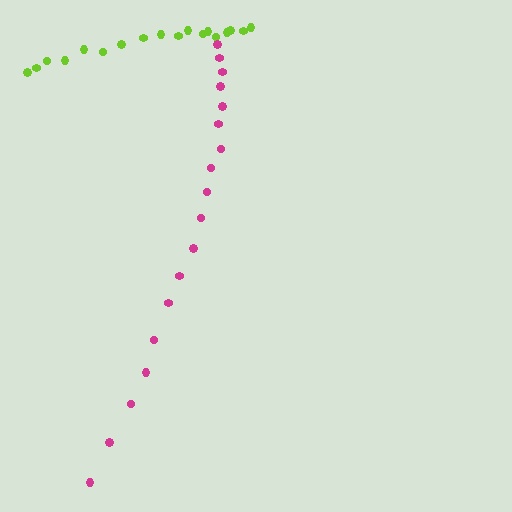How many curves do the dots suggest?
There are 2 distinct paths.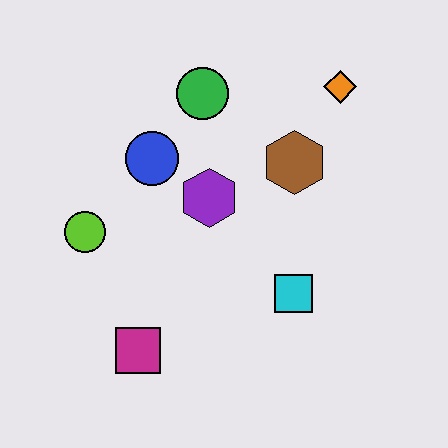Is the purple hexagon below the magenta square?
No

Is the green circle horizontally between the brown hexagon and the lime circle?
Yes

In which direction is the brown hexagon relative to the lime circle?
The brown hexagon is to the right of the lime circle.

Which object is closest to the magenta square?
The lime circle is closest to the magenta square.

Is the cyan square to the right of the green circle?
Yes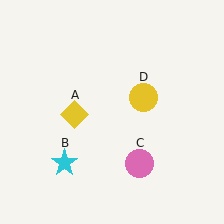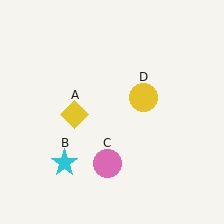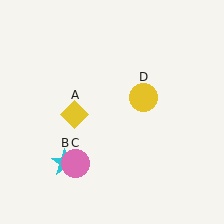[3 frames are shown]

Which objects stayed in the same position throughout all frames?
Yellow diamond (object A) and cyan star (object B) and yellow circle (object D) remained stationary.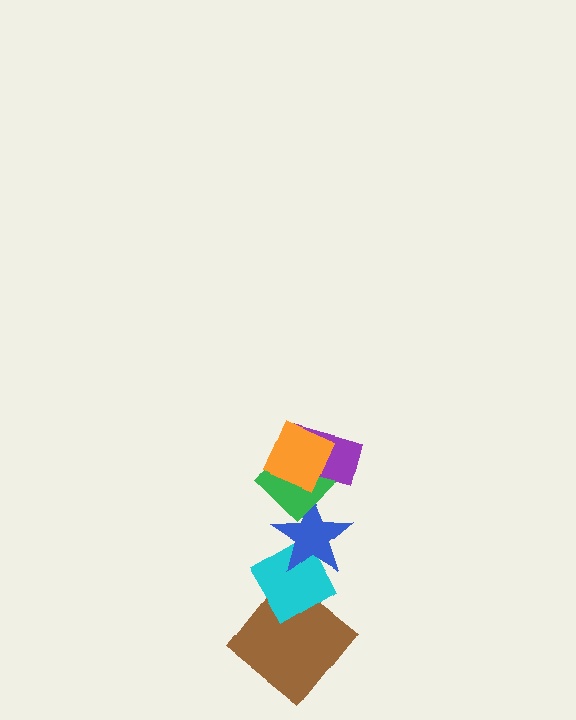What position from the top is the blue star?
The blue star is 4th from the top.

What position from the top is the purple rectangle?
The purple rectangle is 2nd from the top.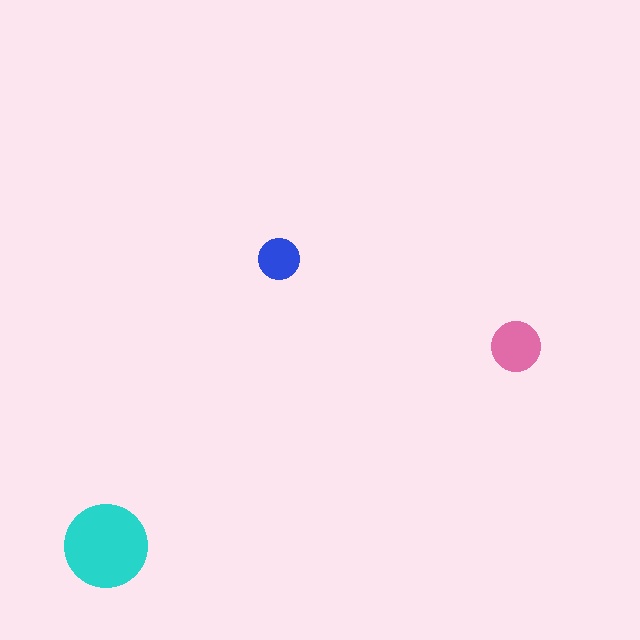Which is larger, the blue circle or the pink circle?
The pink one.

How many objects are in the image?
There are 3 objects in the image.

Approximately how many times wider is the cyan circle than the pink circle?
About 1.5 times wider.